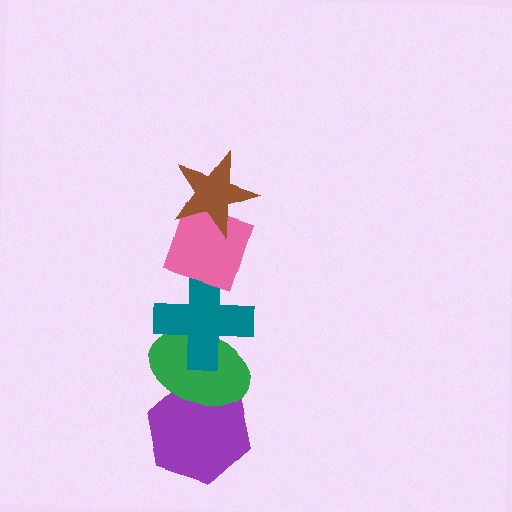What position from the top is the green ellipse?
The green ellipse is 4th from the top.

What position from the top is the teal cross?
The teal cross is 3rd from the top.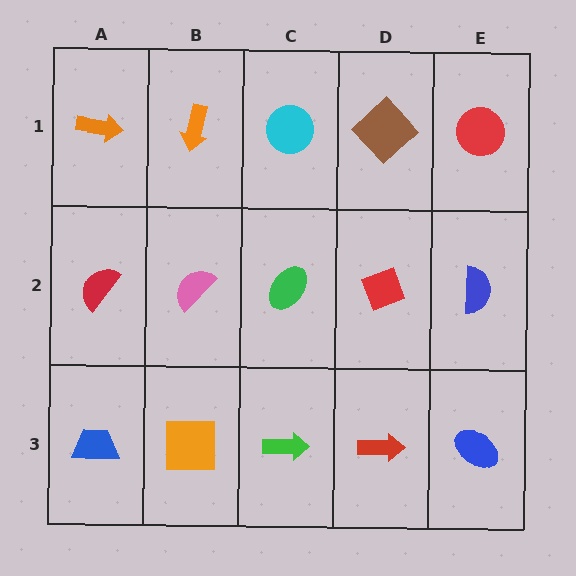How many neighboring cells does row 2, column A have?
3.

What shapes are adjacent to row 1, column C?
A green ellipse (row 2, column C), an orange arrow (row 1, column B), a brown diamond (row 1, column D).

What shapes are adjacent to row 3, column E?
A blue semicircle (row 2, column E), a red arrow (row 3, column D).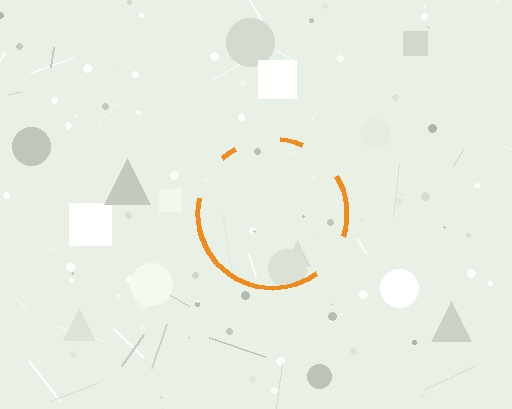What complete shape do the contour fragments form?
The contour fragments form a circle.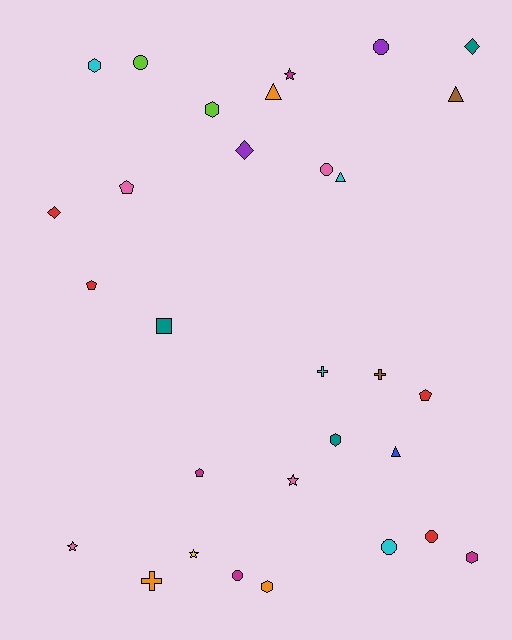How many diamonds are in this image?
There are 3 diamonds.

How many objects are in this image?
There are 30 objects.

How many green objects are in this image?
There are no green objects.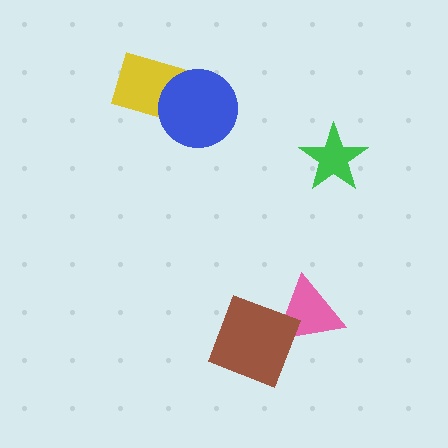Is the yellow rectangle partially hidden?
Yes, it is partially covered by another shape.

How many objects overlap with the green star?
0 objects overlap with the green star.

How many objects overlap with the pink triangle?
1 object overlaps with the pink triangle.